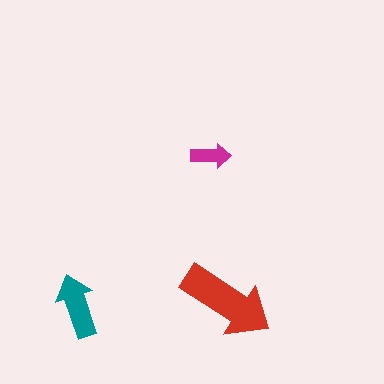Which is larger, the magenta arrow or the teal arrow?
The teal one.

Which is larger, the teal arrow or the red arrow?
The red one.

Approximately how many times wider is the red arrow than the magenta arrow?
About 2.5 times wider.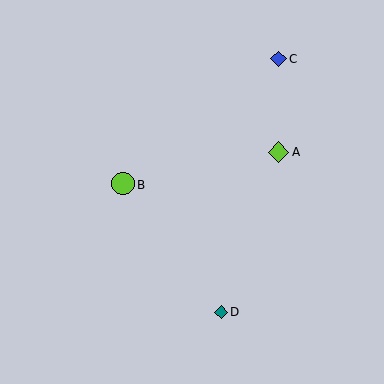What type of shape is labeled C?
Shape C is a blue diamond.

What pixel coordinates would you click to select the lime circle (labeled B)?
Click at (123, 184) to select the lime circle B.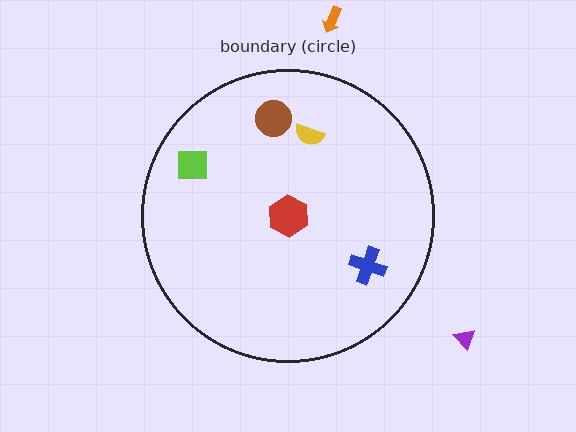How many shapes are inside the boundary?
5 inside, 2 outside.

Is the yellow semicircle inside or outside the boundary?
Inside.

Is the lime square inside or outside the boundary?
Inside.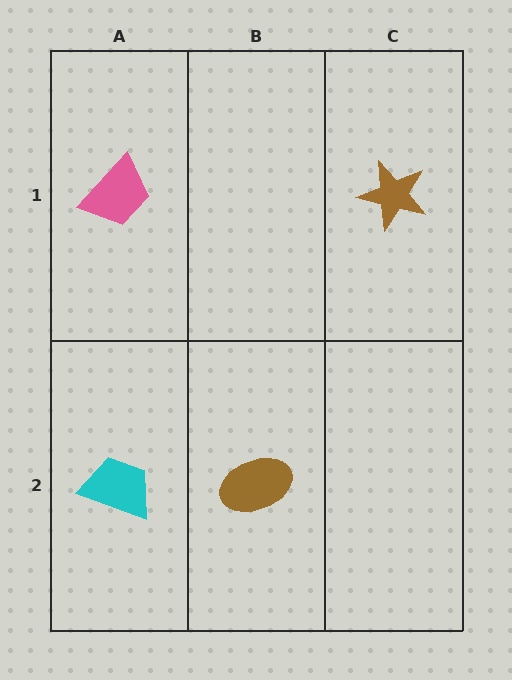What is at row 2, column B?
A brown ellipse.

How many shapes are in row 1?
2 shapes.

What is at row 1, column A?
A pink trapezoid.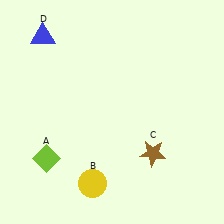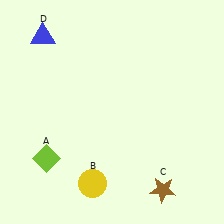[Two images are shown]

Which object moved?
The brown star (C) moved down.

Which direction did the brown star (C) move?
The brown star (C) moved down.